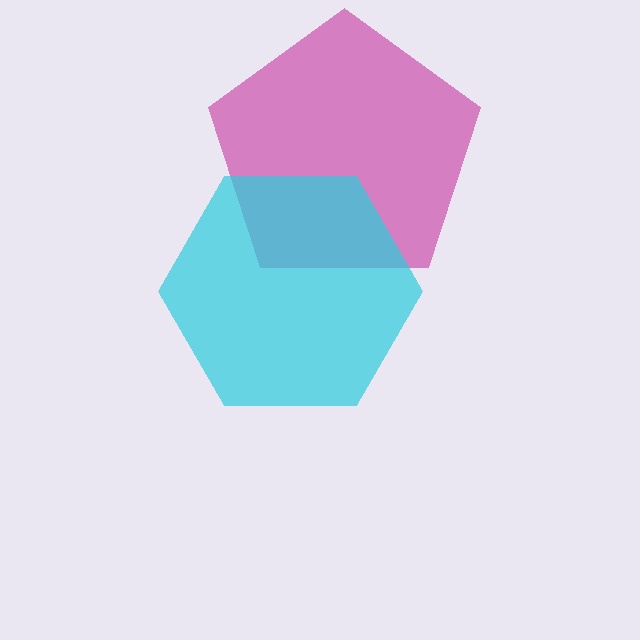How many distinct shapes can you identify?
There are 2 distinct shapes: a magenta pentagon, a cyan hexagon.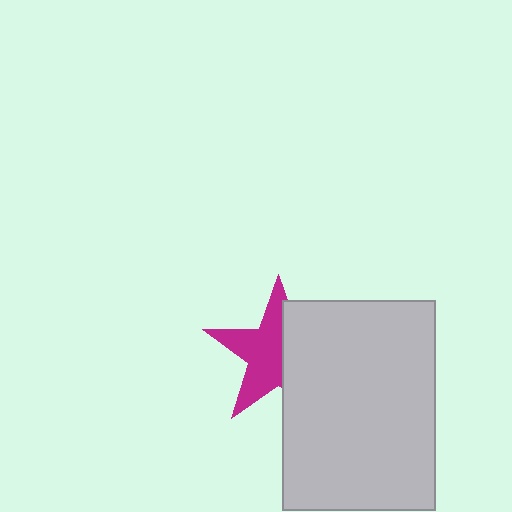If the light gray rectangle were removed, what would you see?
You would see the complete magenta star.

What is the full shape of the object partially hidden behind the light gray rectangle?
The partially hidden object is a magenta star.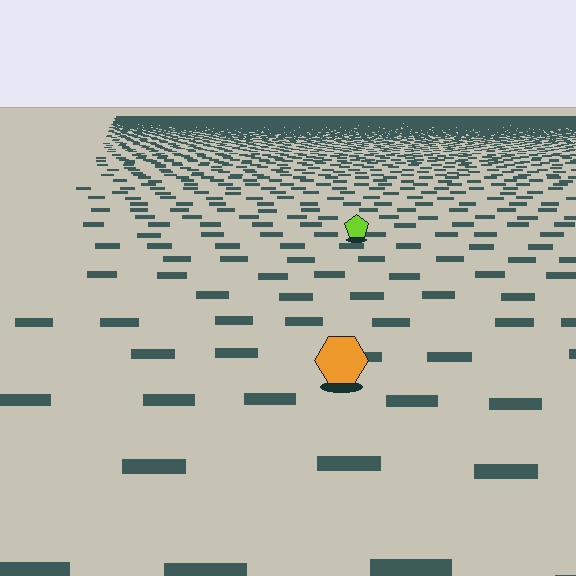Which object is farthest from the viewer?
The lime pentagon is farthest from the viewer. It appears smaller and the ground texture around it is denser.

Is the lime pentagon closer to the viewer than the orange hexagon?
No. The orange hexagon is closer — you can tell from the texture gradient: the ground texture is coarser near it.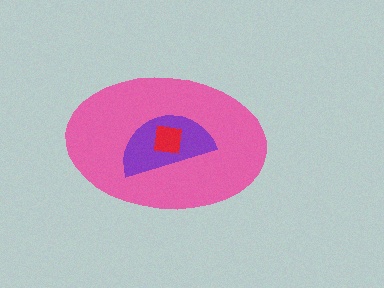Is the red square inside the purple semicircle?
Yes.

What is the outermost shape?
The pink ellipse.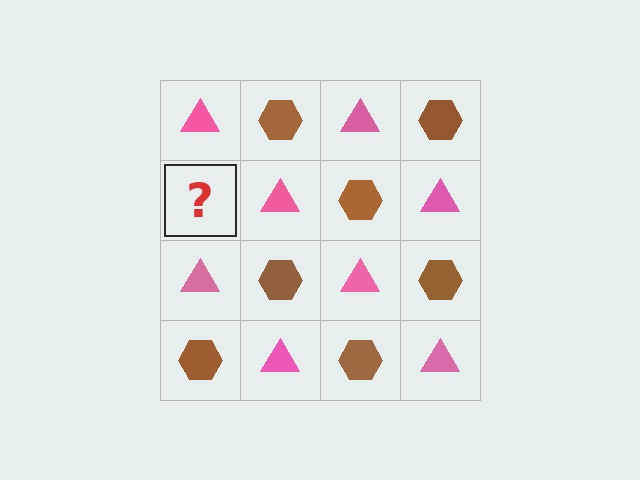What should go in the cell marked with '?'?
The missing cell should contain a brown hexagon.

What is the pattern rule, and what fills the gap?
The rule is that it alternates pink triangle and brown hexagon in a checkerboard pattern. The gap should be filled with a brown hexagon.